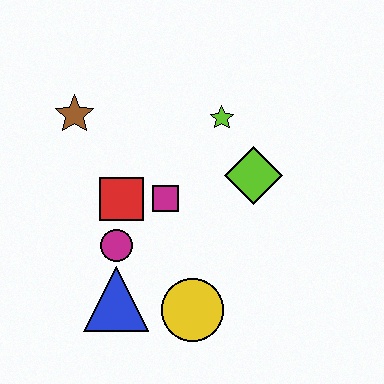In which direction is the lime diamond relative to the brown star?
The lime diamond is to the right of the brown star.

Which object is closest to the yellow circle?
The blue triangle is closest to the yellow circle.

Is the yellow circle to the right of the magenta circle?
Yes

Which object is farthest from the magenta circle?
The lime star is farthest from the magenta circle.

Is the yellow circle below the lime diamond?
Yes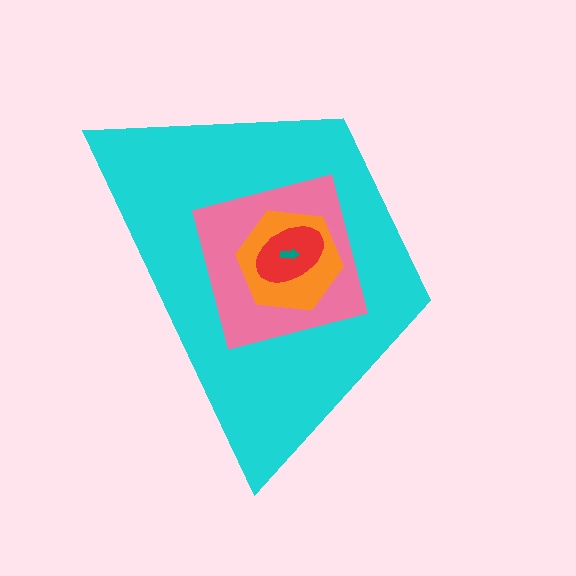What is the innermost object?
The teal arrow.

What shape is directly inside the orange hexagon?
The red ellipse.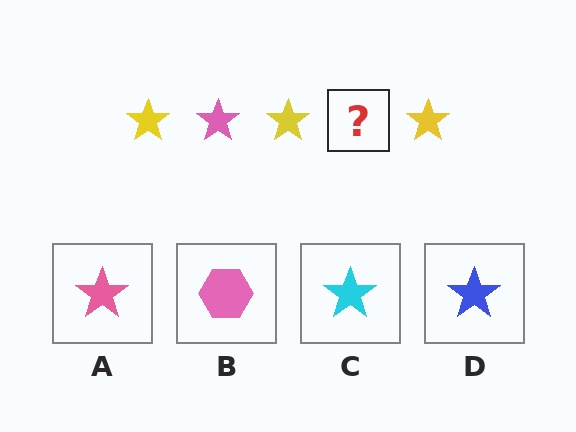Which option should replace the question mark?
Option A.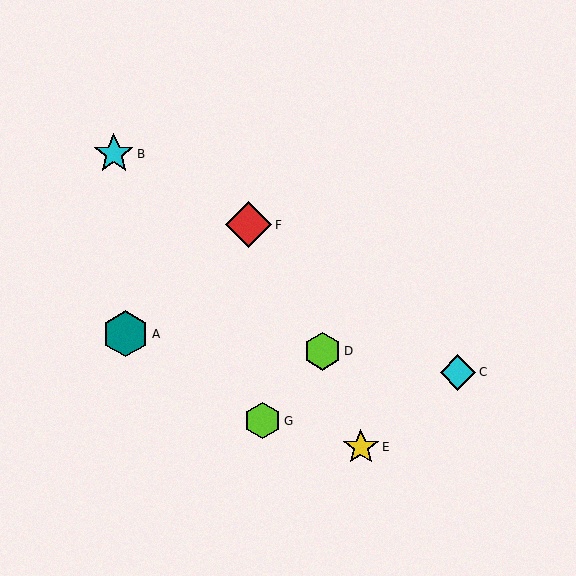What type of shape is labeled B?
Shape B is a cyan star.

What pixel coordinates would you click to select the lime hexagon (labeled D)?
Click at (322, 352) to select the lime hexagon D.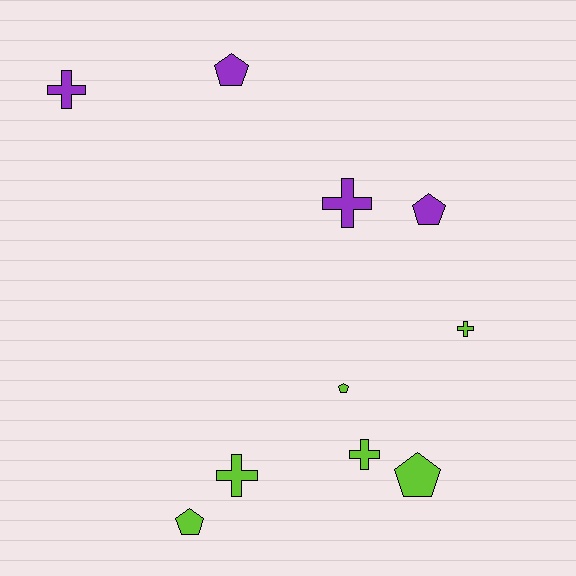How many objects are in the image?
There are 10 objects.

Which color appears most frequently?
Lime, with 6 objects.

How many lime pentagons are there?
There are 3 lime pentagons.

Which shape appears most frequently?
Cross, with 5 objects.